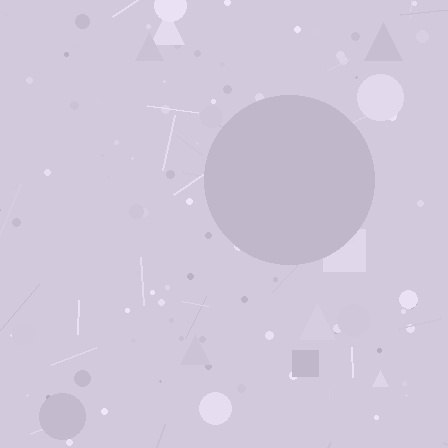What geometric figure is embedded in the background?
A circle is embedded in the background.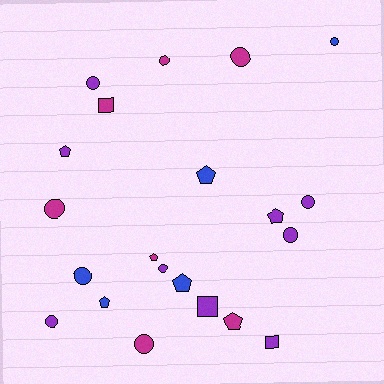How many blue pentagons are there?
There are 3 blue pentagons.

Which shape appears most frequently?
Circle, with 11 objects.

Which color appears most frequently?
Purple, with 9 objects.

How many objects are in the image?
There are 21 objects.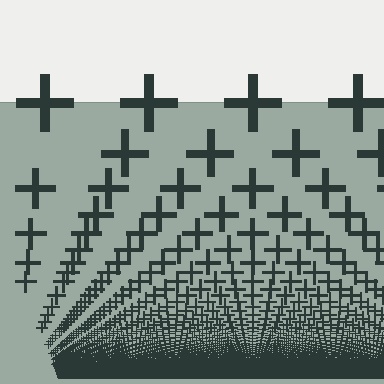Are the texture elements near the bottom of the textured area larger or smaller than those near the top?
Smaller. The gradient is inverted — elements near the bottom are smaller and denser.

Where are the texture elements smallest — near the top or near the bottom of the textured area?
Near the bottom.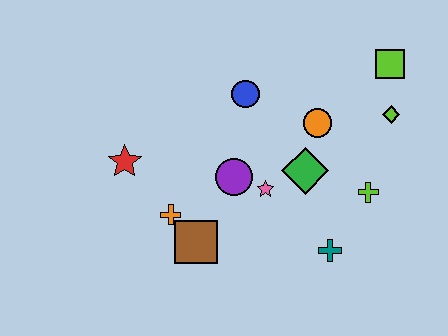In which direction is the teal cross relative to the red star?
The teal cross is to the right of the red star.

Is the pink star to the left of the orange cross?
No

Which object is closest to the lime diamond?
The lime square is closest to the lime diamond.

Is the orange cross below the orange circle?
Yes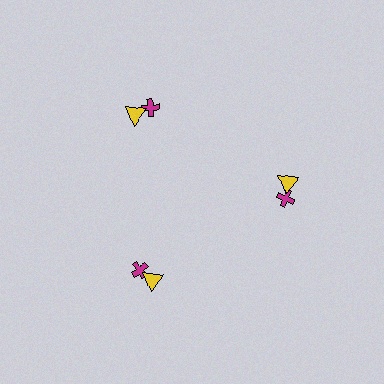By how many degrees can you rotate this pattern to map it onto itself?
The pattern maps onto itself every 120 degrees of rotation.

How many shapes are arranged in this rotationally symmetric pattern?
There are 6 shapes, arranged in 3 groups of 2.